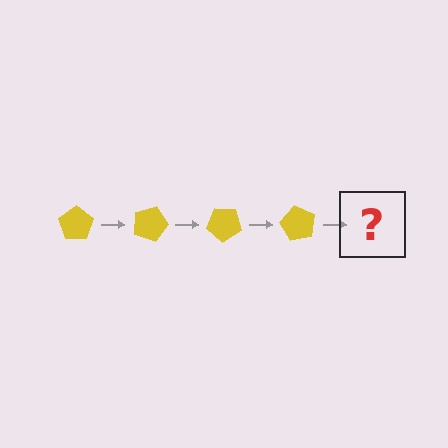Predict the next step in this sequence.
The next step is a yellow pentagon rotated 80 degrees.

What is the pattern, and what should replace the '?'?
The pattern is that the pentagon rotates 20 degrees each step. The '?' should be a yellow pentagon rotated 80 degrees.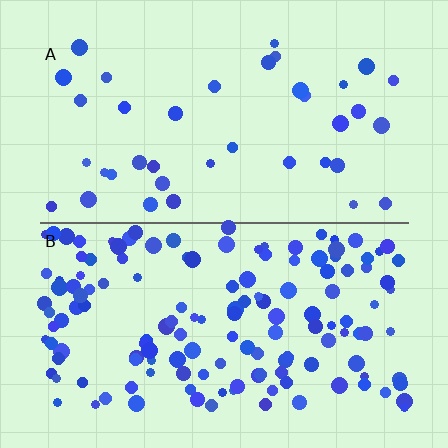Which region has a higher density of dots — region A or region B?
B (the bottom).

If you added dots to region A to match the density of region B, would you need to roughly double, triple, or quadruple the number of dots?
Approximately quadruple.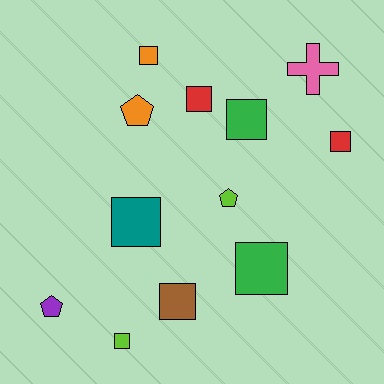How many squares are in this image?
There are 8 squares.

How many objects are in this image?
There are 12 objects.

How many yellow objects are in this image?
There are no yellow objects.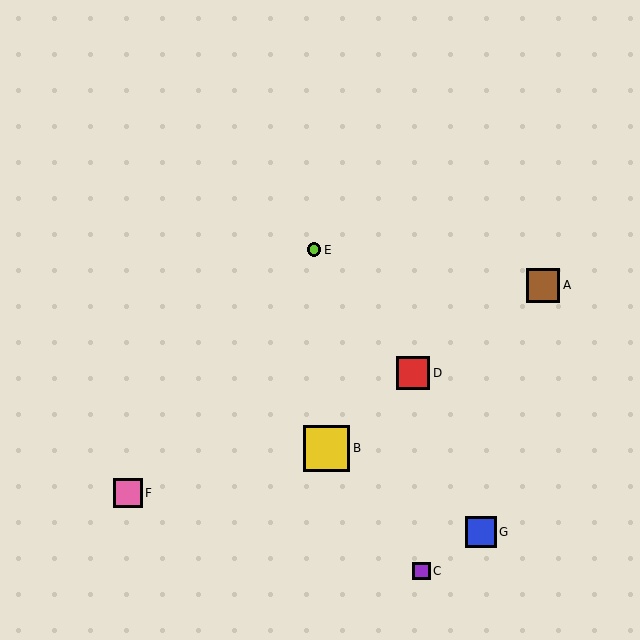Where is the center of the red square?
The center of the red square is at (413, 373).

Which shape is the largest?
The yellow square (labeled B) is the largest.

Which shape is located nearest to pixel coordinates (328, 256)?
The lime circle (labeled E) at (314, 250) is nearest to that location.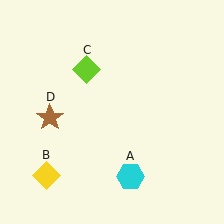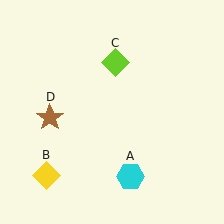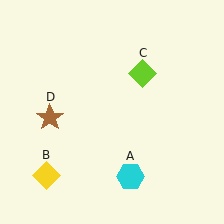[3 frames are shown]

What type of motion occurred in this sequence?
The lime diamond (object C) rotated clockwise around the center of the scene.